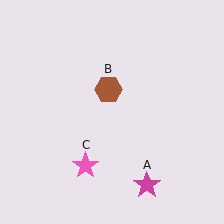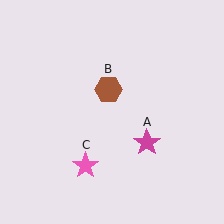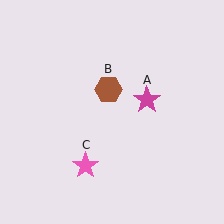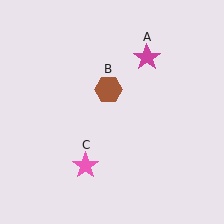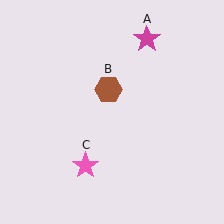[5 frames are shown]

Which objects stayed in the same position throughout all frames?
Brown hexagon (object B) and pink star (object C) remained stationary.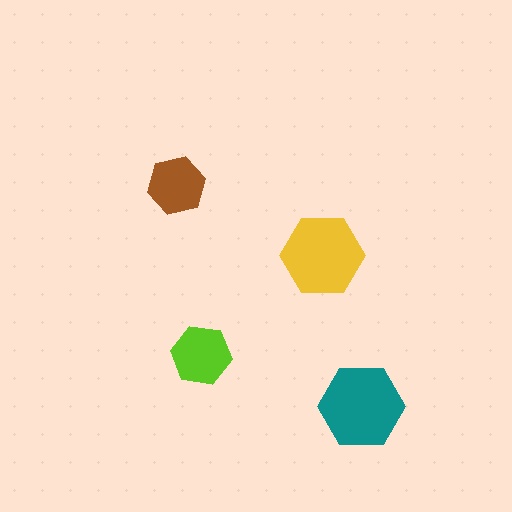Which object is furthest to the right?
The teal hexagon is rightmost.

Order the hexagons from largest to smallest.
the teal one, the yellow one, the lime one, the brown one.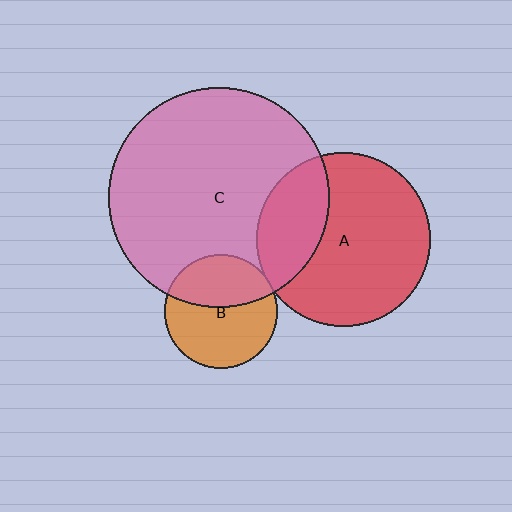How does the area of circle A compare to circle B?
Approximately 2.4 times.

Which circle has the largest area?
Circle C (pink).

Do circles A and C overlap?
Yes.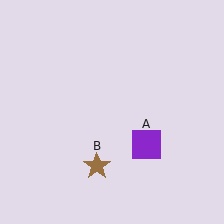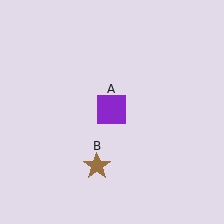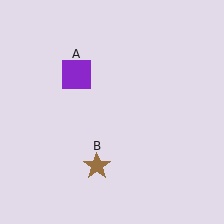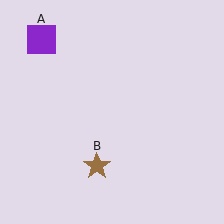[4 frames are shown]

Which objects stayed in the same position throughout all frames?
Brown star (object B) remained stationary.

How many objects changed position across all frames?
1 object changed position: purple square (object A).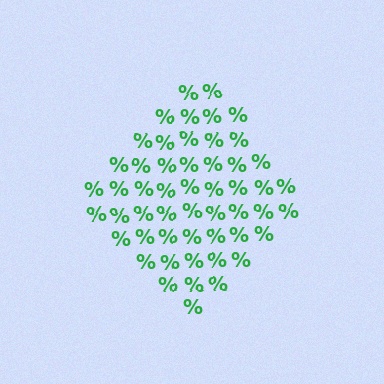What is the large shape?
The large shape is a diamond.